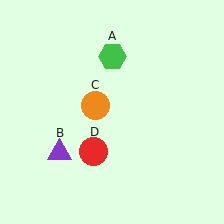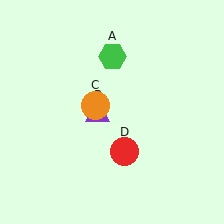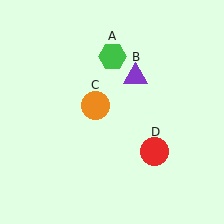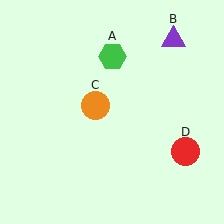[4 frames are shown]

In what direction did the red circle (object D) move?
The red circle (object D) moved right.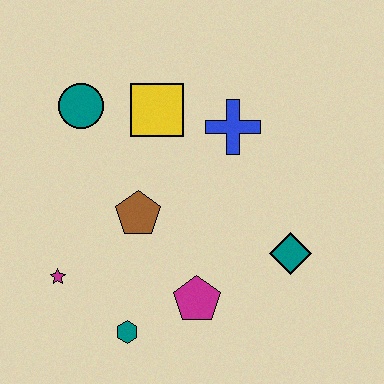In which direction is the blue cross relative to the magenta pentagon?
The blue cross is above the magenta pentagon.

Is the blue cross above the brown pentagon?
Yes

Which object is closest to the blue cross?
The yellow square is closest to the blue cross.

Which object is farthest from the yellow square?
The teal hexagon is farthest from the yellow square.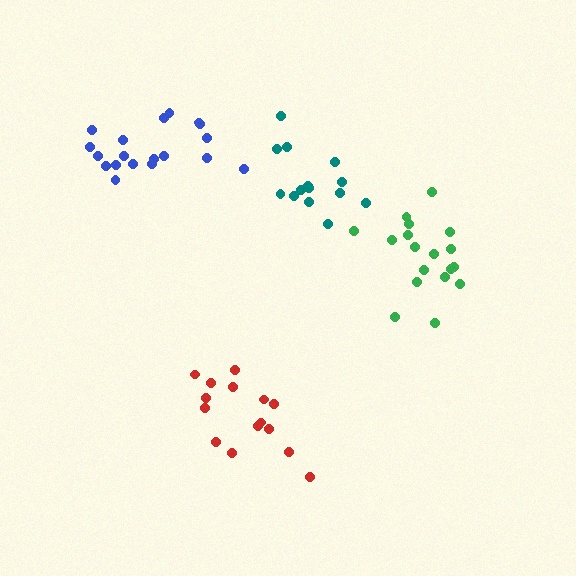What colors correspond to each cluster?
The clusters are colored: teal, green, red, blue.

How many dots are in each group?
Group 1: 14 dots, Group 2: 18 dots, Group 3: 15 dots, Group 4: 19 dots (66 total).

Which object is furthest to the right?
The green cluster is rightmost.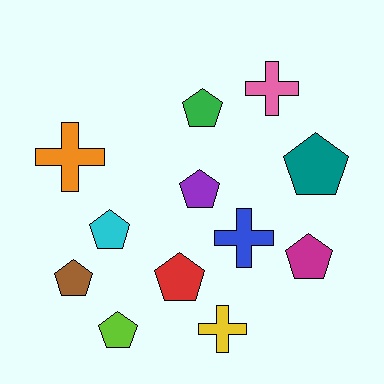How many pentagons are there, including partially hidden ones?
There are 8 pentagons.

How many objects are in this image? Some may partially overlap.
There are 12 objects.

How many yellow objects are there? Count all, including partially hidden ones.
There is 1 yellow object.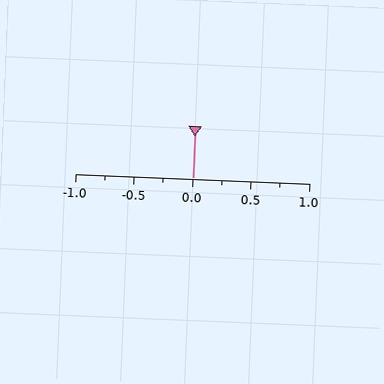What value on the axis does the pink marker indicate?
The marker indicates approximately 0.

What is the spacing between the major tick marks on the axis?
The major ticks are spaced 0.5 apart.